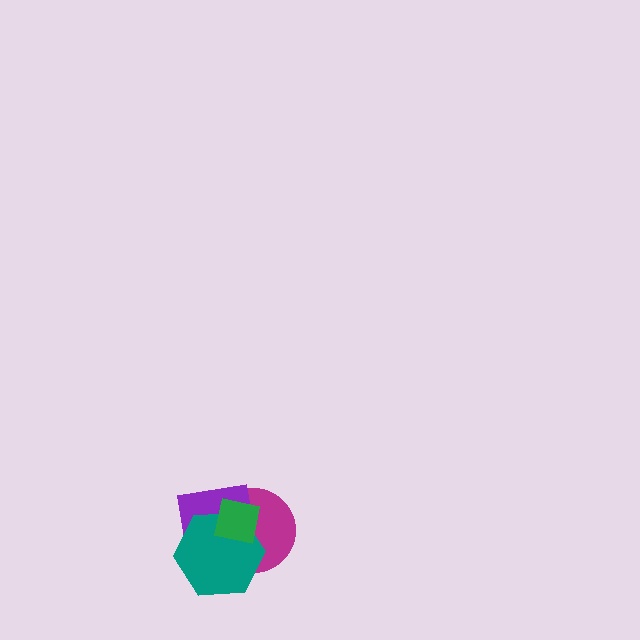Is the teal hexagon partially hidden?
Yes, it is partially covered by another shape.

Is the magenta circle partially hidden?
Yes, it is partially covered by another shape.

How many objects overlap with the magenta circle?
3 objects overlap with the magenta circle.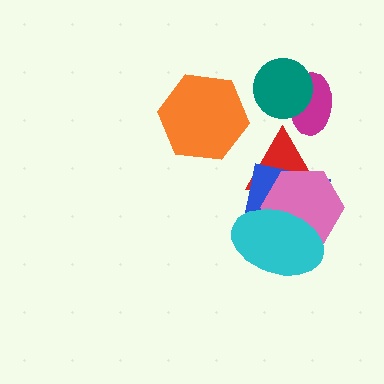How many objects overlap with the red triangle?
3 objects overlap with the red triangle.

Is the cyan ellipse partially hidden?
No, no other shape covers it.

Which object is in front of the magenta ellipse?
The teal circle is in front of the magenta ellipse.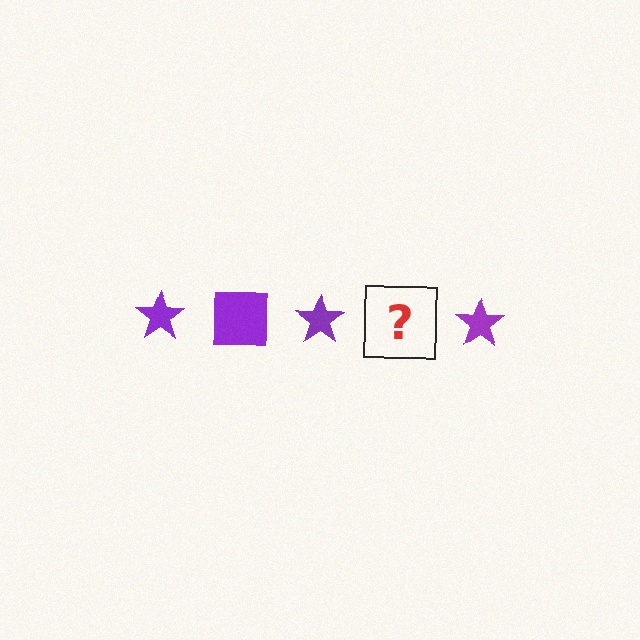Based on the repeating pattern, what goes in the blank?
The blank should be a purple square.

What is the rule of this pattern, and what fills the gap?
The rule is that the pattern cycles through star, square shapes in purple. The gap should be filled with a purple square.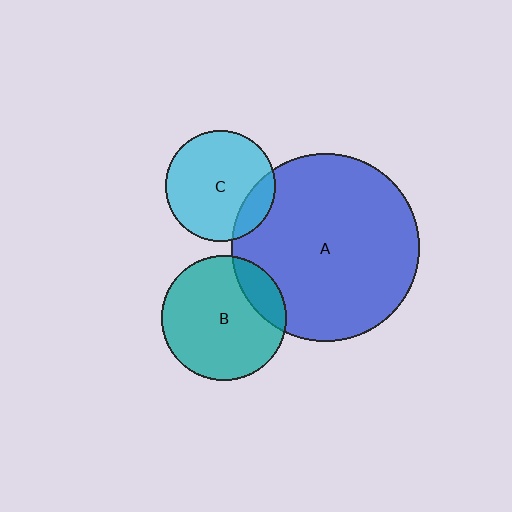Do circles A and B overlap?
Yes.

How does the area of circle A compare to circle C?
Approximately 2.9 times.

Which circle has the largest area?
Circle A (blue).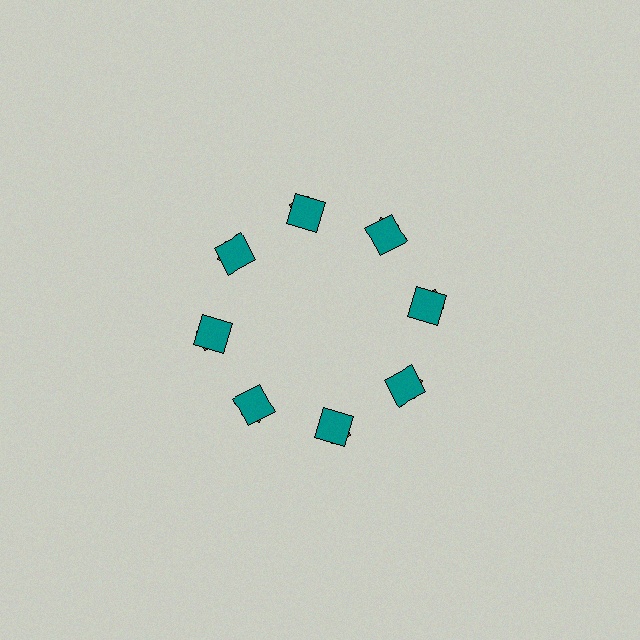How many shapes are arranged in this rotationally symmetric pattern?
There are 16 shapes, arranged in 8 groups of 2.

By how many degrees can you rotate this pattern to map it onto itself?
The pattern maps onto itself every 45 degrees of rotation.